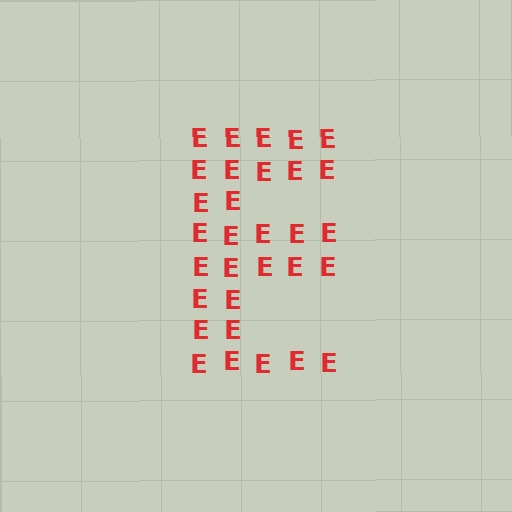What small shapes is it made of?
It is made of small letter E's.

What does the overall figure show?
The overall figure shows the letter E.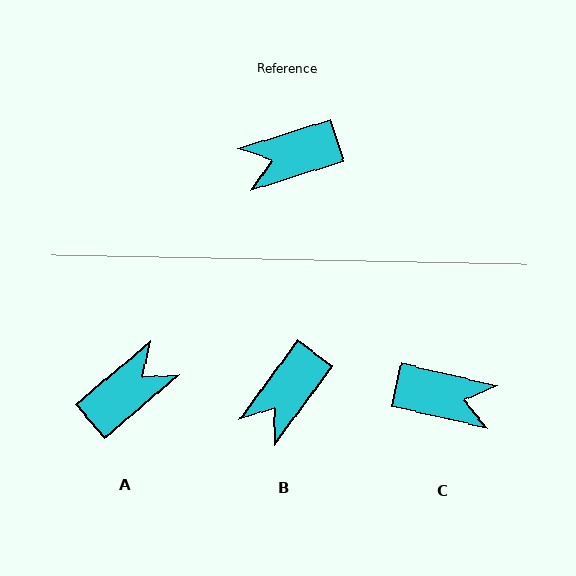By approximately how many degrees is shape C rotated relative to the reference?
Approximately 150 degrees counter-clockwise.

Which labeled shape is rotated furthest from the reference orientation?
A, about 157 degrees away.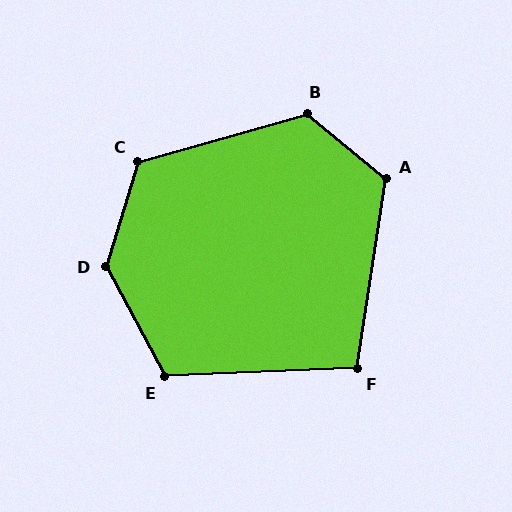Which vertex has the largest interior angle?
D, at approximately 134 degrees.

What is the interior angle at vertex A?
Approximately 121 degrees (obtuse).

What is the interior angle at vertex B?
Approximately 125 degrees (obtuse).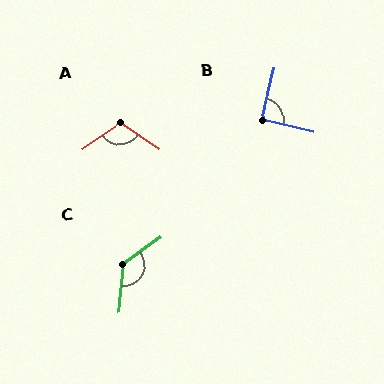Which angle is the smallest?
B, at approximately 90 degrees.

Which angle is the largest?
C, at approximately 131 degrees.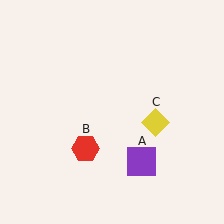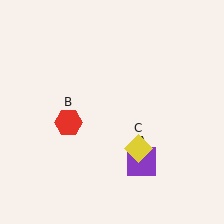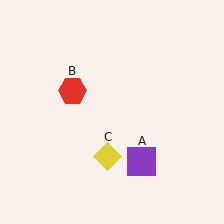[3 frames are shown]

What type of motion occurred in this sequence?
The red hexagon (object B), yellow diamond (object C) rotated clockwise around the center of the scene.